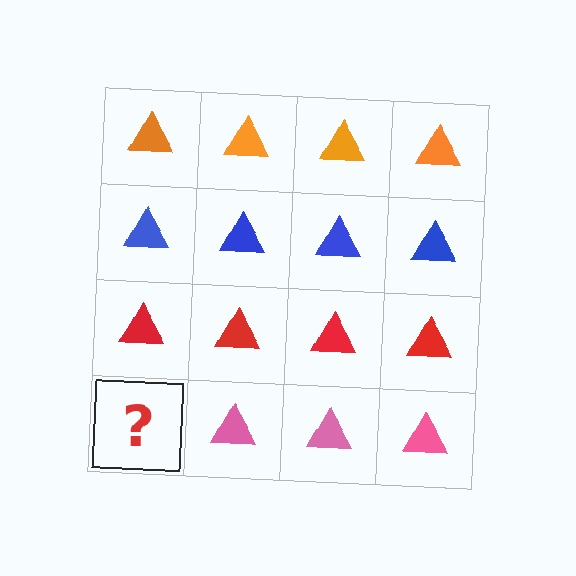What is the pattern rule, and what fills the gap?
The rule is that each row has a consistent color. The gap should be filled with a pink triangle.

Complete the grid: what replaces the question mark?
The question mark should be replaced with a pink triangle.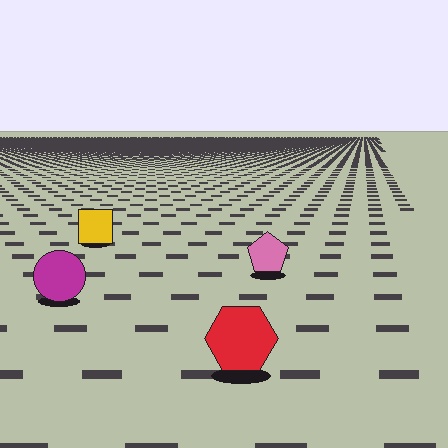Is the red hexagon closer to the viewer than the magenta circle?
Yes. The red hexagon is closer — you can tell from the texture gradient: the ground texture is coarser near it.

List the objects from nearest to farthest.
From nearest to farthest: the red hexagon, the magenta circle, the pink pentagon, the yellow square.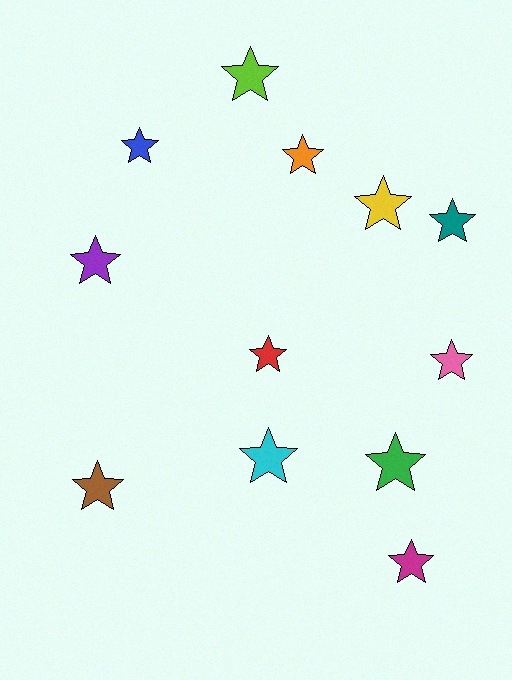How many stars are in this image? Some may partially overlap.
There are 12 stars.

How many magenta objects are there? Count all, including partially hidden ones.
There is 1 magenta object.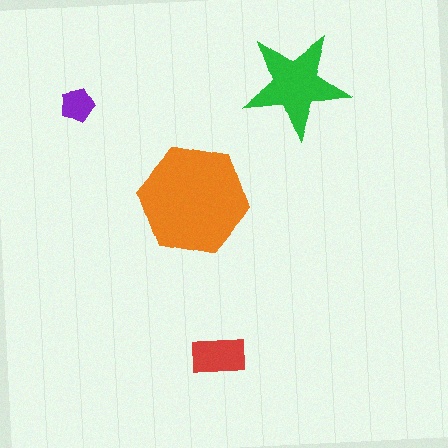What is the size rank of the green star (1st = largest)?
2nd.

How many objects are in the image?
There are 4 objects in the image.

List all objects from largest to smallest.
The orange hexagon, the green star, the red rectangle, the purple pentagon.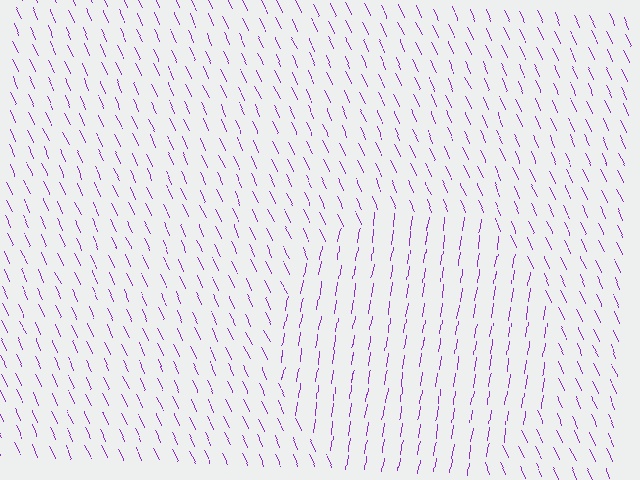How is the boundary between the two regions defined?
The boundary is defined purely by a change in line orientation (approximately 34 degrees difference). All lines are the same color and thickness.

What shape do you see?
I see a circle.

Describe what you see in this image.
The image is filled with small purple line segments. A circle region in the image has lines oriented differently from the surrounding lines, creating a visible texture boundary.